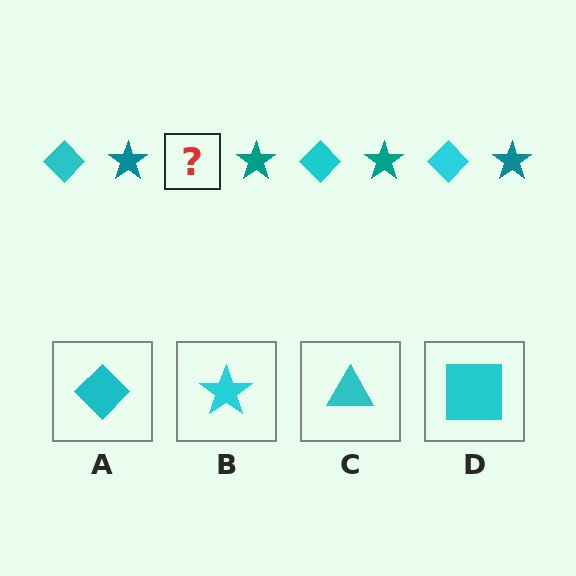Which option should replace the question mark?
Option A.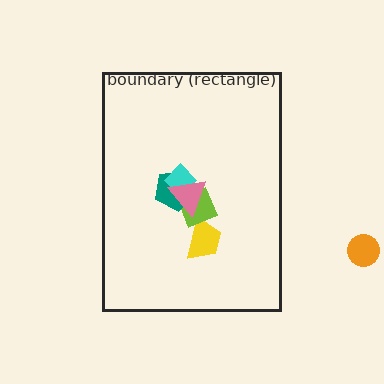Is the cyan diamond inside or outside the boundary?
Inside.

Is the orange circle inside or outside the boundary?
Outside.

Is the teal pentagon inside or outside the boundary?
Inside.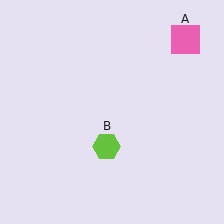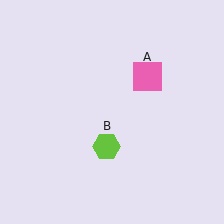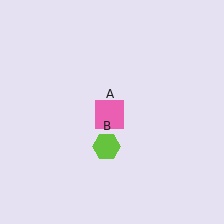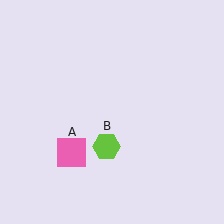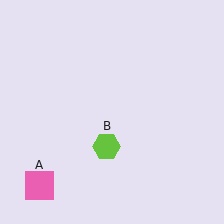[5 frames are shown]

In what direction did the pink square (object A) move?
The pink square (object A) moved down and to the left.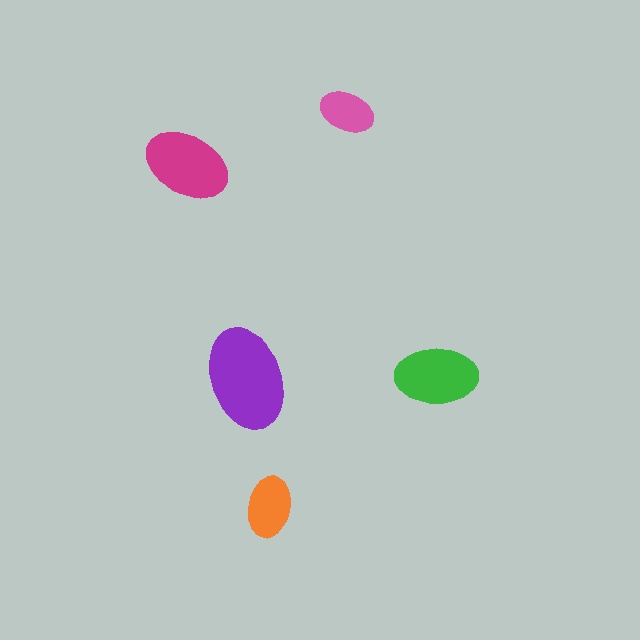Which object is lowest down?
The orange ellipse is bottommost.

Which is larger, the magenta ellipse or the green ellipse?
The magenta one.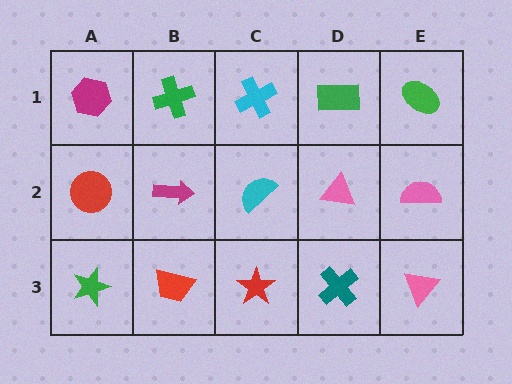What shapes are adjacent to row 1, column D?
A pink triangle (row 2, column D), a cyan cross (row 1, column C), a green ellipse (row 1, column E).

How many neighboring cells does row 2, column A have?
3.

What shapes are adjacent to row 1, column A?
A red circle (row 2, column A), a green cross (row 1, column B).